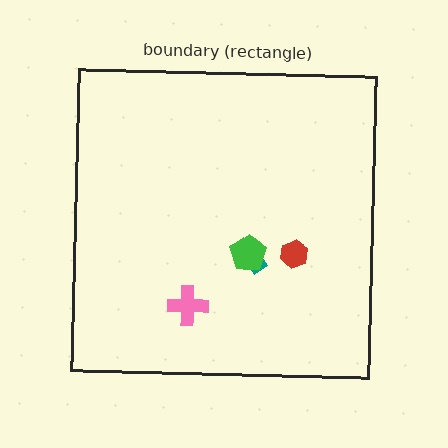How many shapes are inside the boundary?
4 inside, 0 outside.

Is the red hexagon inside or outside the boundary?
Inside.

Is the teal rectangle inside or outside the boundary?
Inside.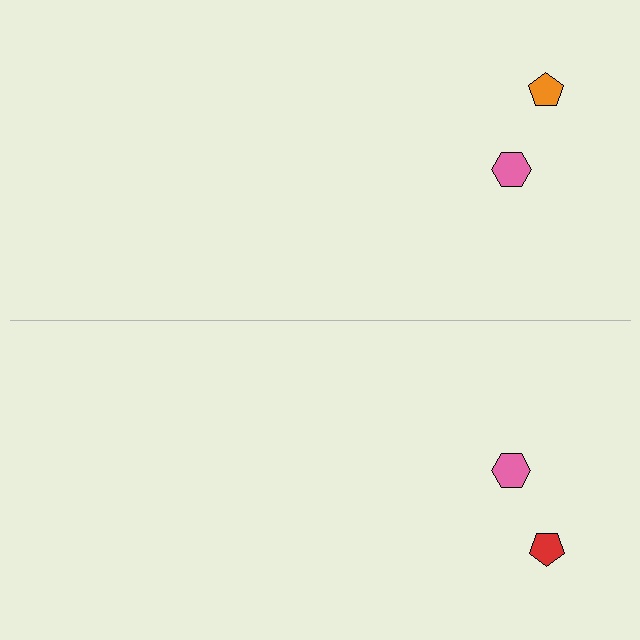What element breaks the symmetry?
The red pentagon on the bottom side breaks the symmetry — its mirror counterpart is orange.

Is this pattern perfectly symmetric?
No, the pattern is not perfectly symmetric. The red pentagon on the bottom side breaks the symmetry — its mirror counterpart is orange.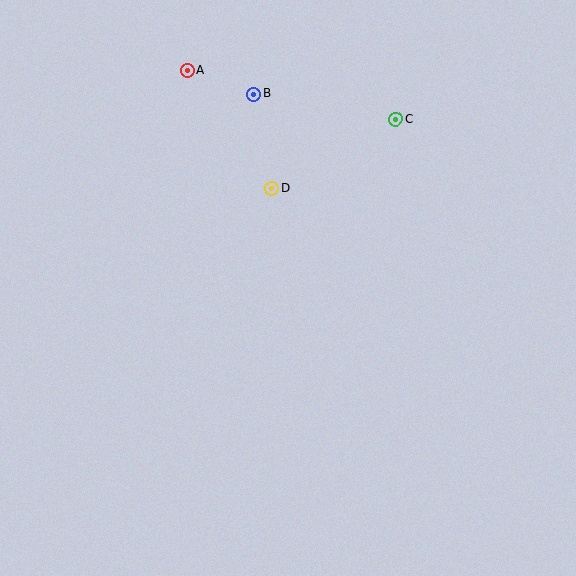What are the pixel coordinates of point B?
Point B is at (253, 94).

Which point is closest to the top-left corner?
Point A is closest to the top-left corner.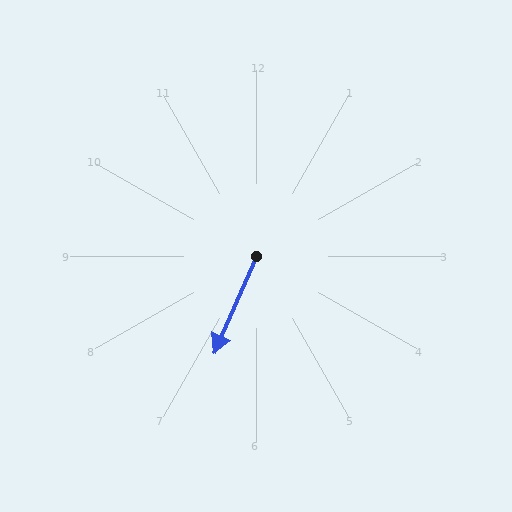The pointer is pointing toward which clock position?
Roughly 7 o'clock.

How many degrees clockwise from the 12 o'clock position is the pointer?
Approximately 204 degrees.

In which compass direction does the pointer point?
Southwest.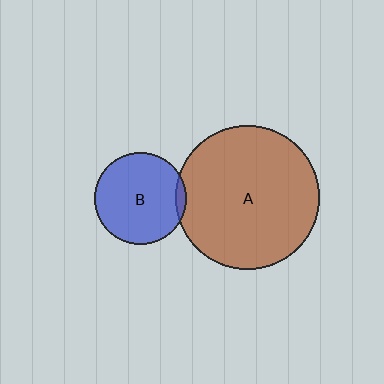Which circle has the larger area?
Circle A (brown).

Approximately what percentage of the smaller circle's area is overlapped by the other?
Approximately 5%.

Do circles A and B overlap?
Yes.